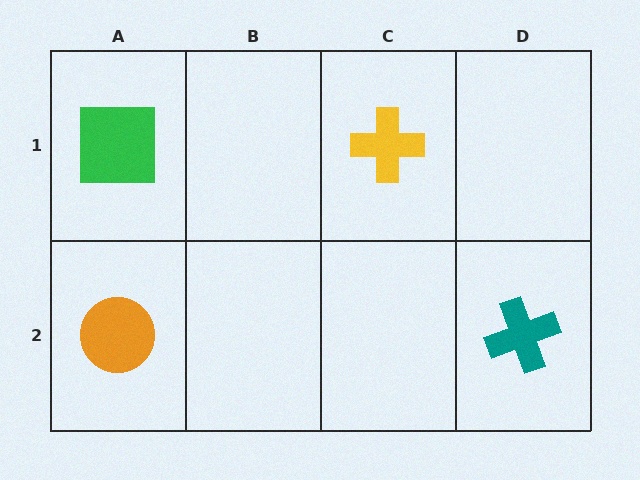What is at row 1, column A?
A green square.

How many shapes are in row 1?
2 shapes.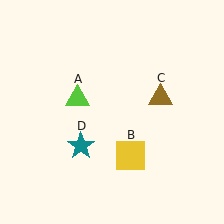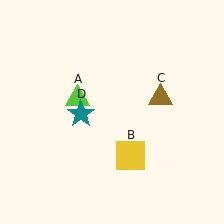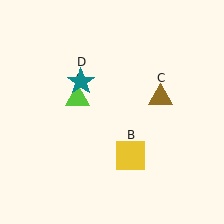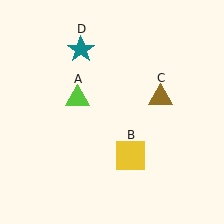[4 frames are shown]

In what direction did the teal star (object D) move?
The teal star (object D) moved up.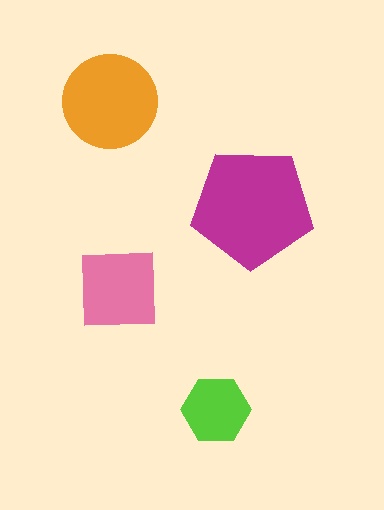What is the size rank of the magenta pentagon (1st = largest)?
1st.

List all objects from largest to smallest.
The magenta pentagon, the orange circle, the pink square, the lime hexagon.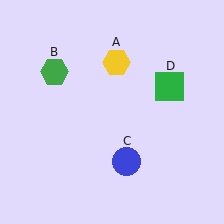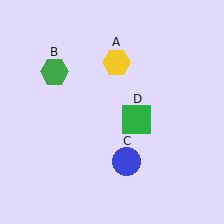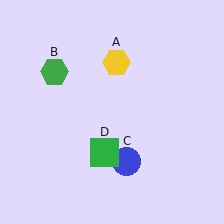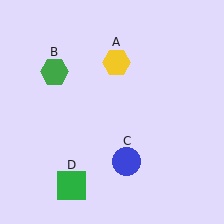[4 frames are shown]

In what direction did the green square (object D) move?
The green square (object D) moved down and to the left.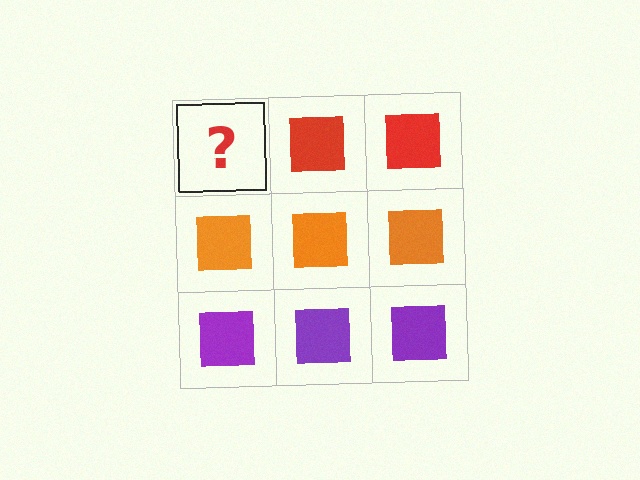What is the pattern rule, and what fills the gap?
The rule is that each row has a consistent color. The gap should be filled with a red square.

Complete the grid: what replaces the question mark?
The question mark should be replaced with a red square.